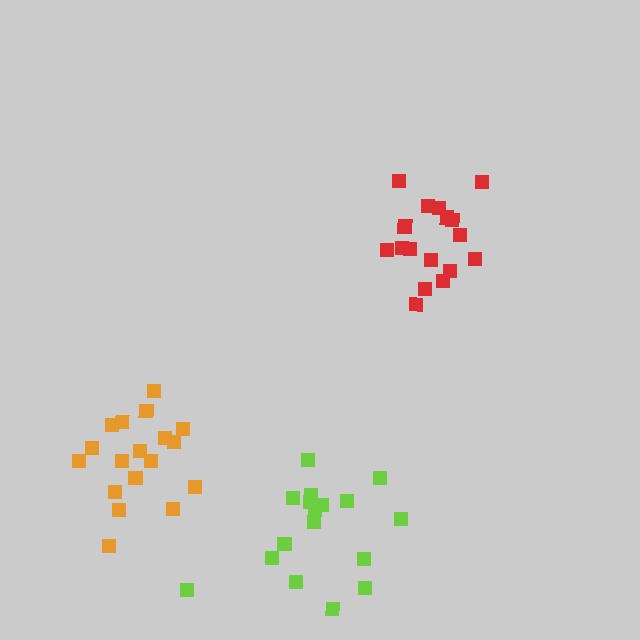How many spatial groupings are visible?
There are 3 spatial groupings.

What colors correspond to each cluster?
The clusters are colored: orange, red, lime.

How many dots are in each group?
Group 1: 18 dots, Group 2: 17 dots, Group 3: 17 dots (52 total).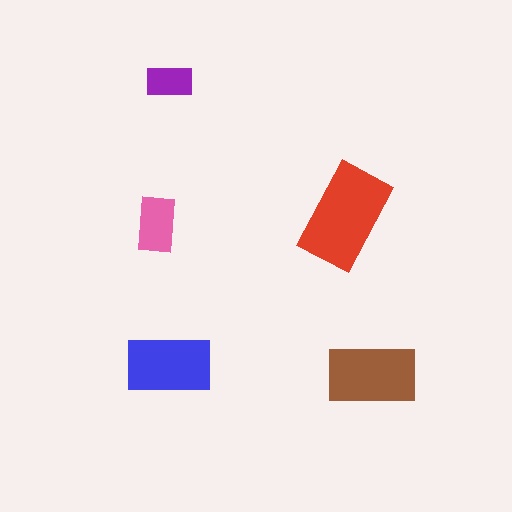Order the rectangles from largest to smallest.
the red one, the brown one, the blue one, the pink one, the purple one.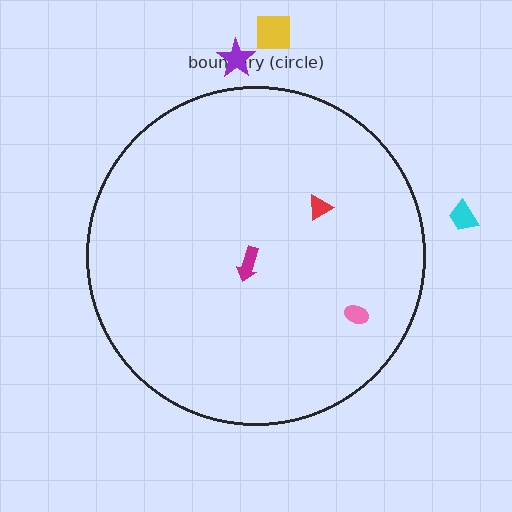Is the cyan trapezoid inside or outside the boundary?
Outside.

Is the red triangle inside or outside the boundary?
Inside.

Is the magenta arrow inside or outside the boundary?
Inside.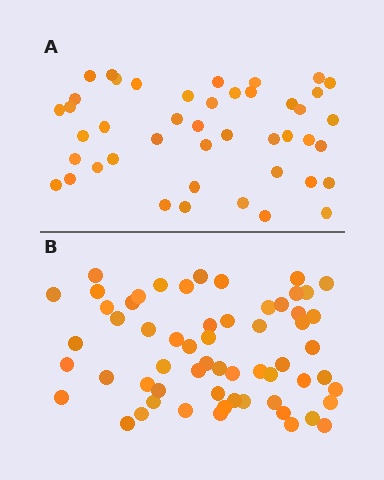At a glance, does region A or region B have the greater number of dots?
Region B (the bottom region) has more dots.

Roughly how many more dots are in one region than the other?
Region B has approximately 15 more dots than region A.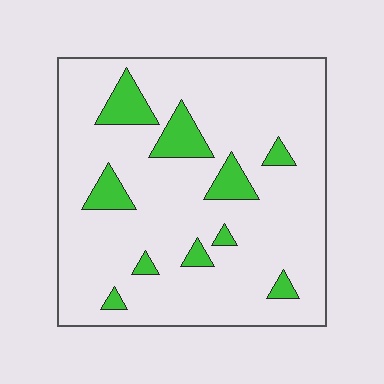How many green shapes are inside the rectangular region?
10.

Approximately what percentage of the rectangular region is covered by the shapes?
Approximately 15%.